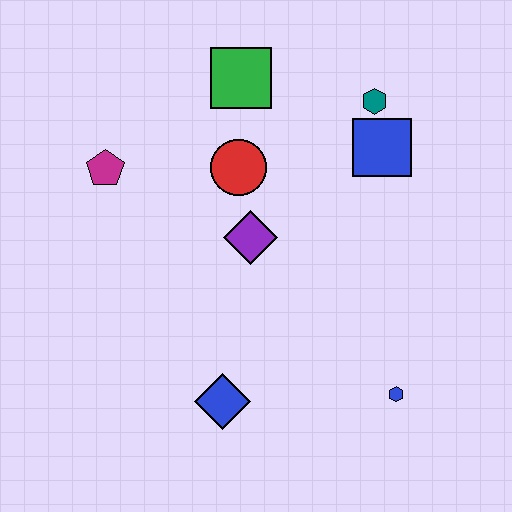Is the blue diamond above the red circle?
No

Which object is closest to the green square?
The red circle is closest to the green square.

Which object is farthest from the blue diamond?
The teal hexagon is farthest from the blue diamond.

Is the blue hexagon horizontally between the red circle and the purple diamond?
No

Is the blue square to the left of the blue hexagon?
Yes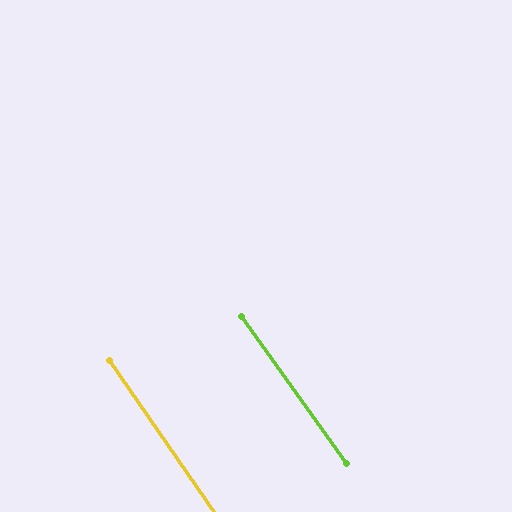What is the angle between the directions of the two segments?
Approximately 1 degree.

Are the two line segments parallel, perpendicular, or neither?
Parallel — their directions differ by only 0.8°.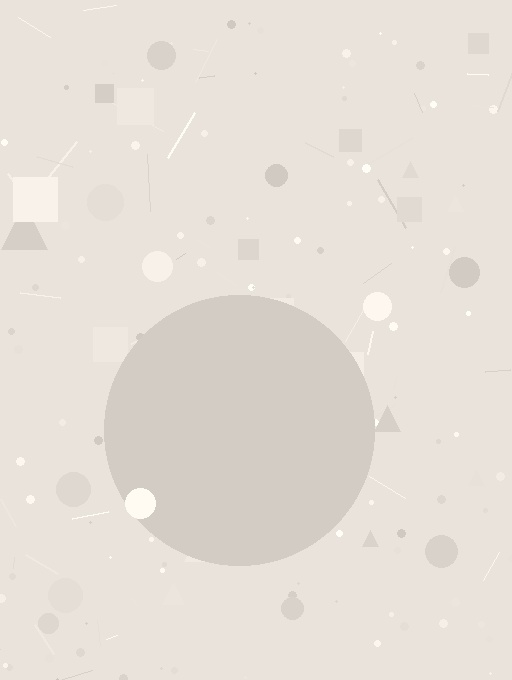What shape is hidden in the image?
A circle is hidden in the image.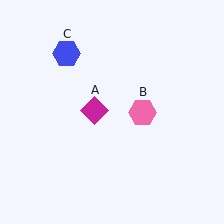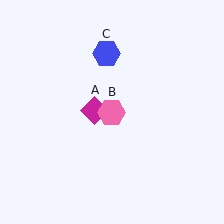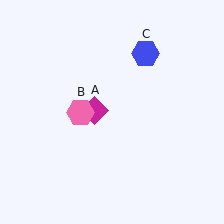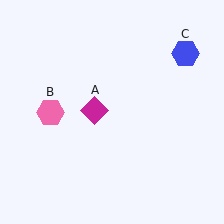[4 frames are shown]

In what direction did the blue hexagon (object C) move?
The blue hexagon (object C) moved right.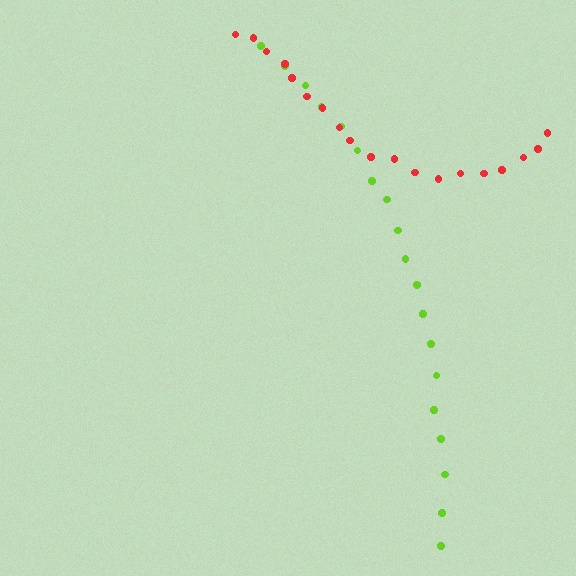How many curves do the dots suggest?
There are 2 distinct paths.